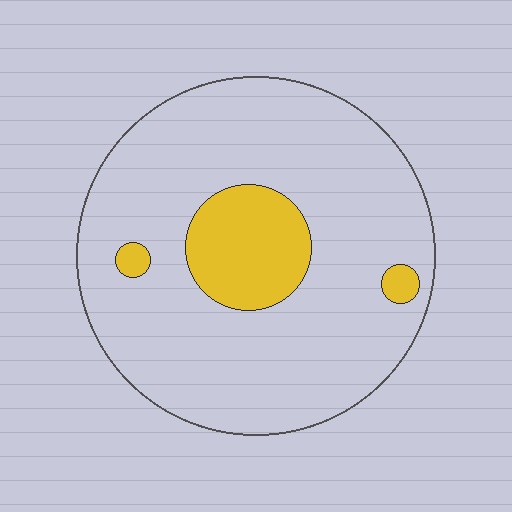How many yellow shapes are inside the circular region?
3.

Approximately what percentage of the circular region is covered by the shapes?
Approximately 15%.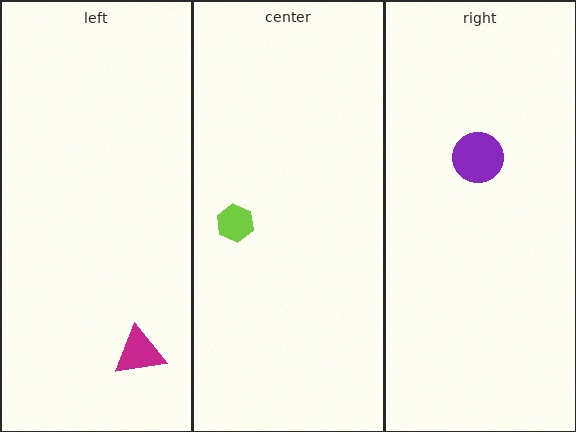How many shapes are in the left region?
1.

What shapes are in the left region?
The magenta triangle.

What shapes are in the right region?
The purple circle.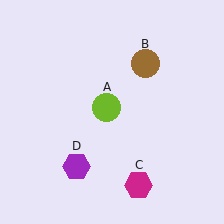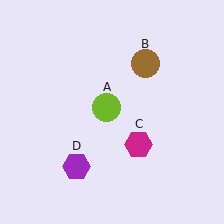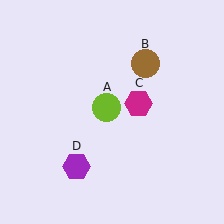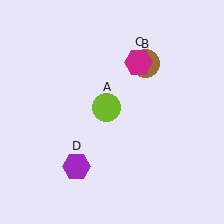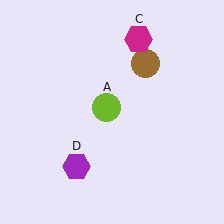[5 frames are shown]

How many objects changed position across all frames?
1 object changed position: magenta hexagon (object C).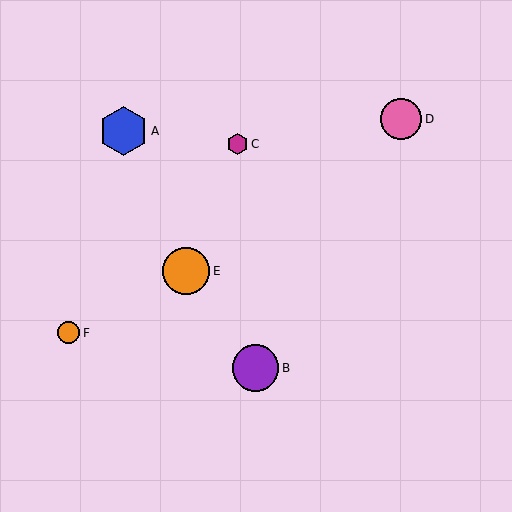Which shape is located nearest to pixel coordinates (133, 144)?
The blue hexagon (labeled A) at (124, 131) is nearest to that location.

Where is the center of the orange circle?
The center of the orange circle is at (186, 271).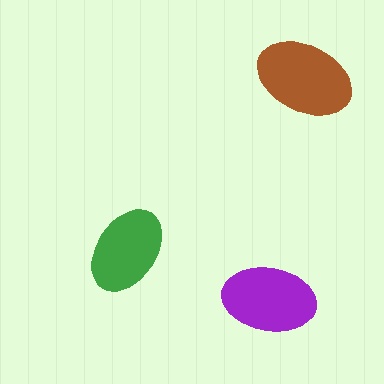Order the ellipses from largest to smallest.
the brown one, the purple one, the green one.